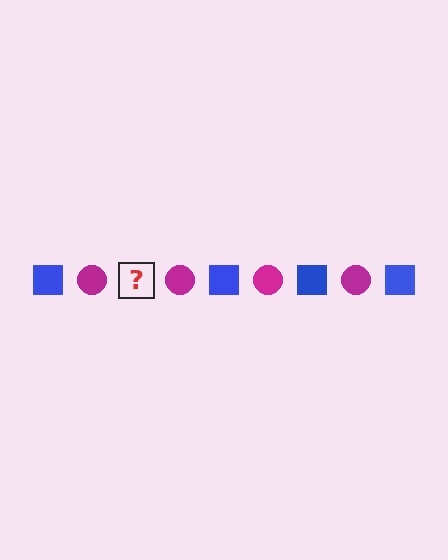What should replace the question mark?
The question mark should be replaced with a blue square.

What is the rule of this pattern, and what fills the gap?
The rule is that the pattern alternates between blue square and magenta circle. The gap should be filled with a blue square.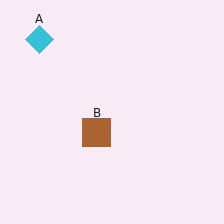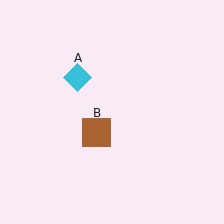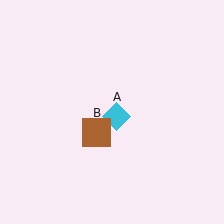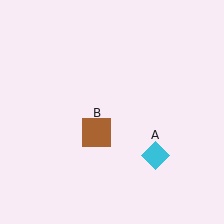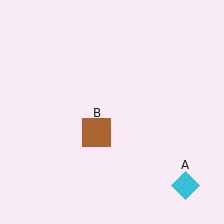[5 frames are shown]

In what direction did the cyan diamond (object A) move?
The cyan diamond (object A) moved down and to the right.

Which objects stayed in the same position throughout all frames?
Brown square (object B) remained stationary.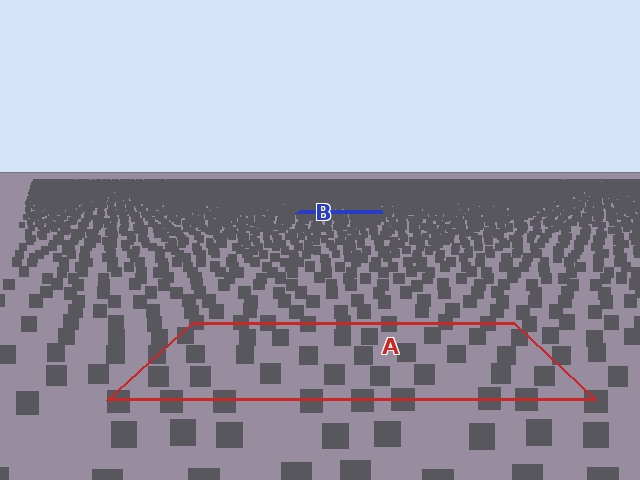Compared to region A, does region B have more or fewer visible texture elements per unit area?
Region B has more texture elements per unit area — they are packed more densely because it is farther away.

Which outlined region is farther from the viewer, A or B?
Region B is farther from the viewer — the texture elements inside it appear smaller and more densely packed.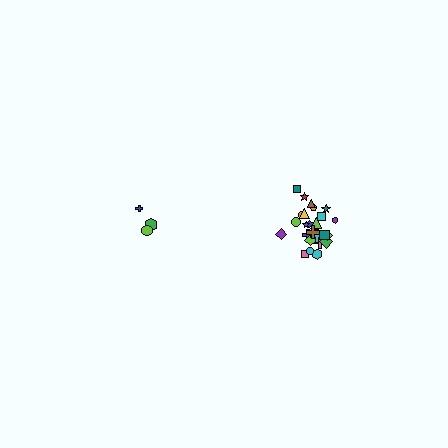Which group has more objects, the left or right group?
The right group.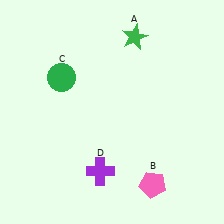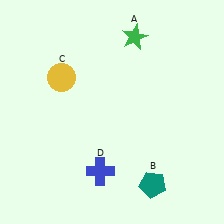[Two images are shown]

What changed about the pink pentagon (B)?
In Image 1, B is pink. In Image 2, it changed to teal.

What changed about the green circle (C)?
In Image 1, C is green. In Image 2, it changed to yellow.